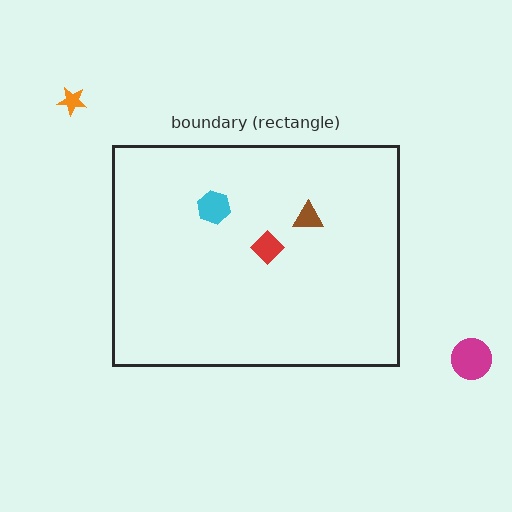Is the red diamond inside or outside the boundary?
Inside.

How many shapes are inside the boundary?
3 inside, 2 outside.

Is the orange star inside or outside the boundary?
Outside.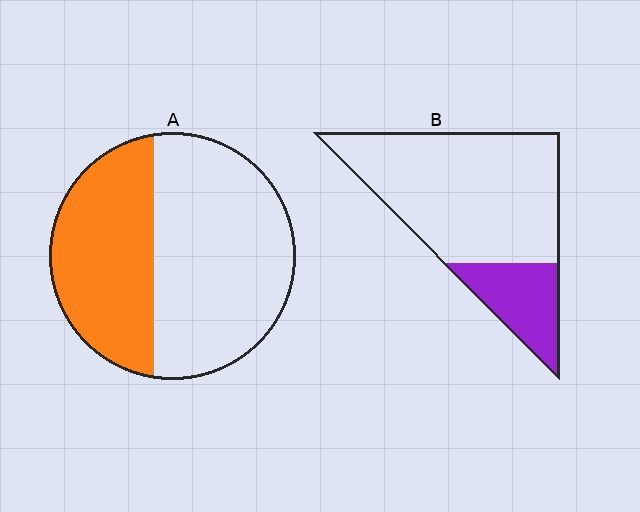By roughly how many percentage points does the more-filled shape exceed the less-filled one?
By roughly 20 percentage points (A over B).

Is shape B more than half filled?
No.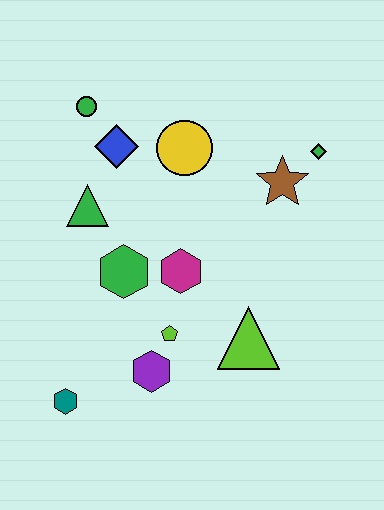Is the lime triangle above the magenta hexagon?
No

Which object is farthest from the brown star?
The teal hexagon is farthest from the brown star.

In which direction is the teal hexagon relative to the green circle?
The teal hexagon is below the green circle.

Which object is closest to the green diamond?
The brown star is closest to the green diamond.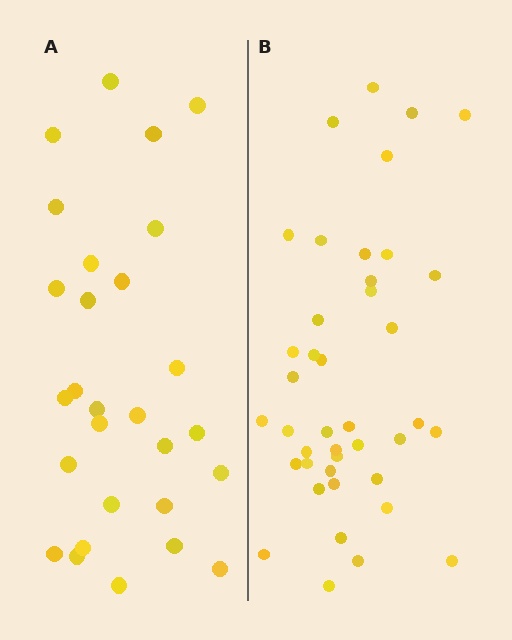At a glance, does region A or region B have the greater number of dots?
Region B (the right region) has more dots.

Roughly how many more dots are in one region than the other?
Region B has approximately 15 more dots than region A.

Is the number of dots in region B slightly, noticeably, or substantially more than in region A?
Region B has substantially more. The ratio is roughly 1.5 to 1.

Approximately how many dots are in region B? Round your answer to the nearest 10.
About 40 dots. (The exact count is 41, which rounds to 40.)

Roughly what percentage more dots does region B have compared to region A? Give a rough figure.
About 45% more.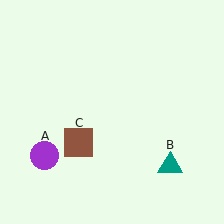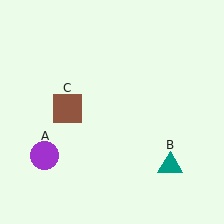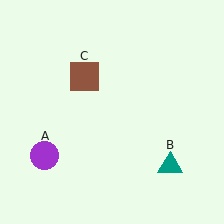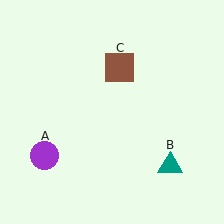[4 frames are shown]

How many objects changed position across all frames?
1 object changed position: brown square (object C).